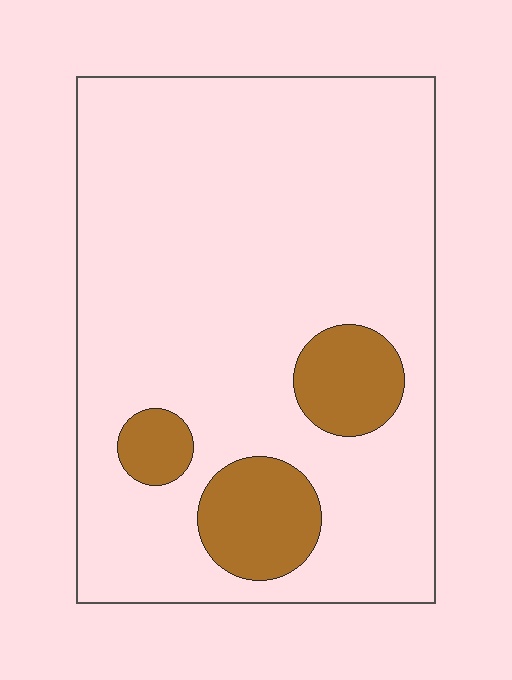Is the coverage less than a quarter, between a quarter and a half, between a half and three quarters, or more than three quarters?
Less than a quarter.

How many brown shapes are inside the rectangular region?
3.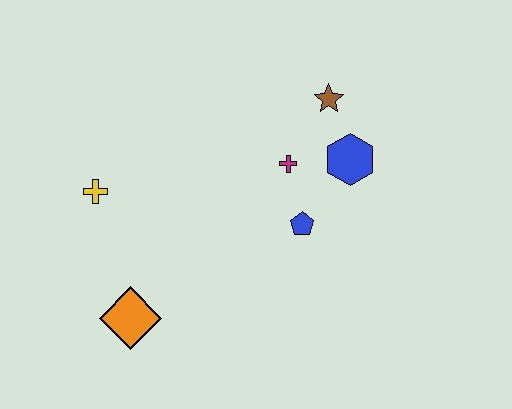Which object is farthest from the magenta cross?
The orange diamond is farthest from the magenta cross.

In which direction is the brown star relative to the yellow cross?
The brown star is to the right of the yellow cross.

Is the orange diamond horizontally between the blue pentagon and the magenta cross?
No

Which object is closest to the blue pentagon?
The magenta cross is closest to the blue pentagon.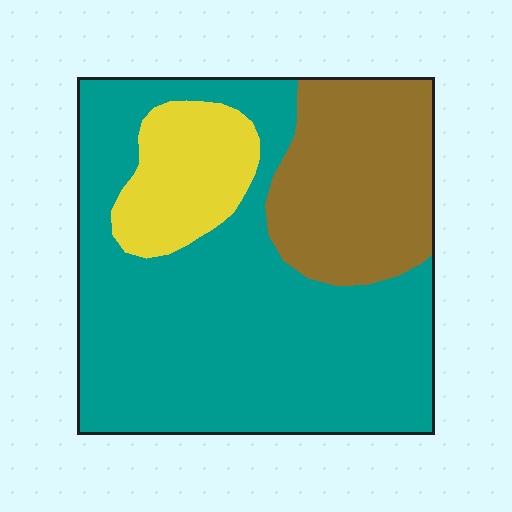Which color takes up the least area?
Yellow, at roughly 15%.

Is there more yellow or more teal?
Teal.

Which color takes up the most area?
Teal, at roughly 65%.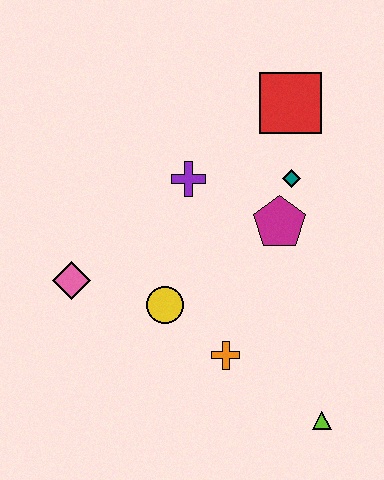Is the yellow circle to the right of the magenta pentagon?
No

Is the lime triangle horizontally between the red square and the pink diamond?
No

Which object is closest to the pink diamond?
The yellow circle is closest to the pink diamond.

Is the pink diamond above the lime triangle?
Yes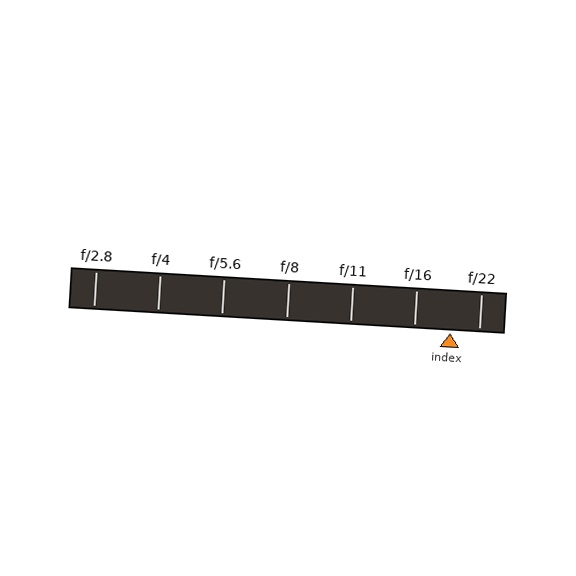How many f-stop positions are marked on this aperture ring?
There are 7 f-stop positions marked.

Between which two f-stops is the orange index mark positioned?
The index mark is between f/16 and f/22.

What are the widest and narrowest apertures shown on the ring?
The widest aperture shown is f/2.8 and the narrowest is f/22.